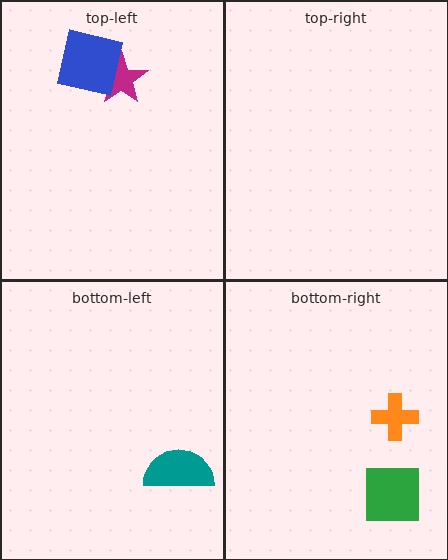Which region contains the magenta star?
The top-left region.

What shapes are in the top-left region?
The magenta star, the blue square.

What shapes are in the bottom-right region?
The green square, the orange cross.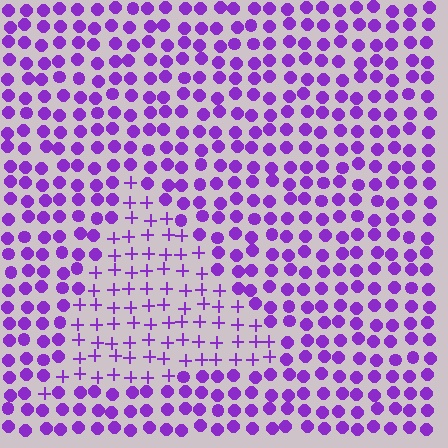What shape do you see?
I see a triangle.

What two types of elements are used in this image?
The image uses plus signs inside the triangle region and circles outside it.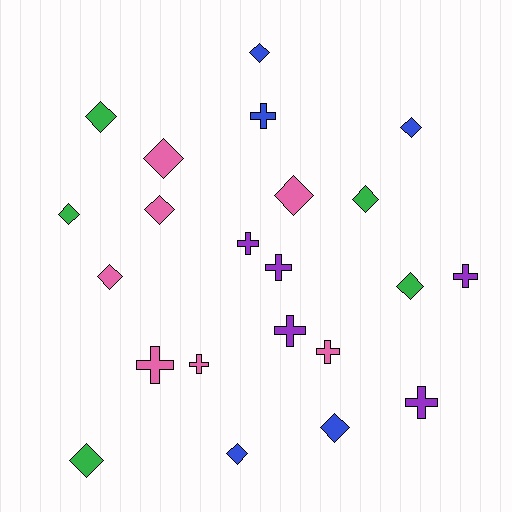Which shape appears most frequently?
Diamond, with 13 objects.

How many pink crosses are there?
There are 3 pink crosses.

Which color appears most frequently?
Pink, with 7 objects.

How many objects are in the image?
There are 22 objects.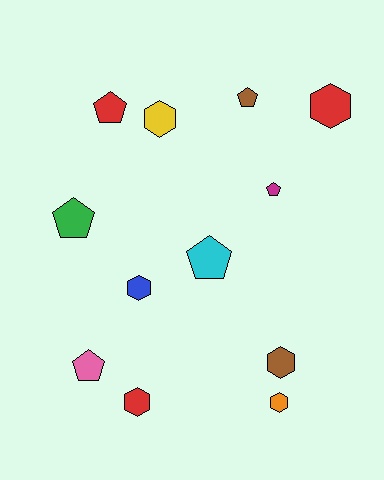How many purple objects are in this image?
There are no purple objects.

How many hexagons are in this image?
There are 6 hexagons.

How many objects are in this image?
There are 12 objects.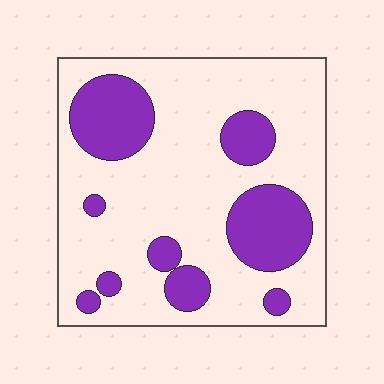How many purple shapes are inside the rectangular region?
9.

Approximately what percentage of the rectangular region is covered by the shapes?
Approximately 25%.